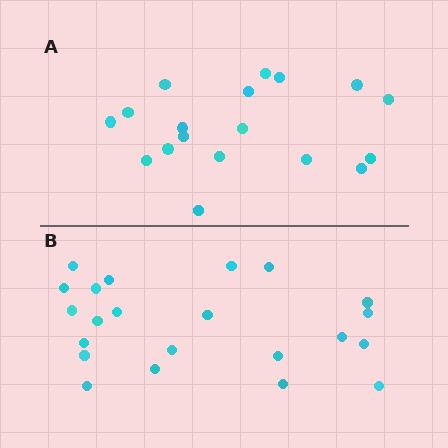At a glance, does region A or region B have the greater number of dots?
Region B (the bottom region) has more dots.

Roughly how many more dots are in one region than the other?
Region B has about 4 more dots than region A.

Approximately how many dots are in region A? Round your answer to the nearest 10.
About 20 dots. (The exact count is 18, which rounds to 20.)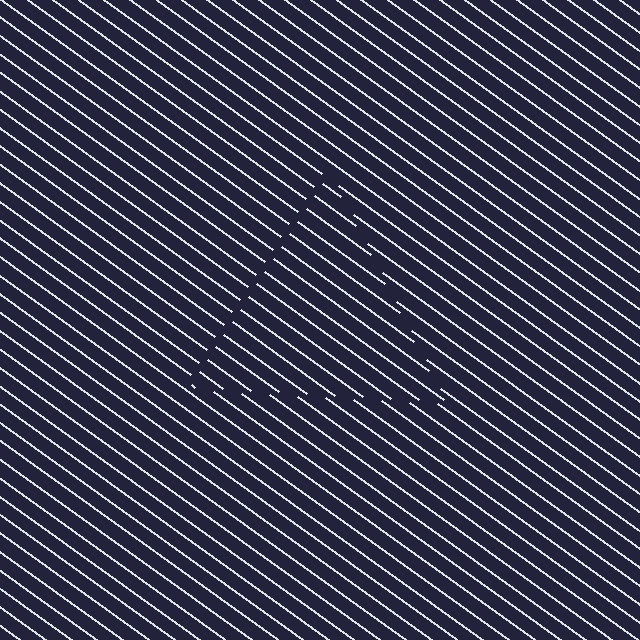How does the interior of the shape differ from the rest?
The interior of the shape contains the same grating, shifted by half a period — the contour is defined by the phase discontinuity where line-ends from the inner and outer gratings abut.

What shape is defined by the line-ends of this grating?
An illusory triangle. The interior of the shape contains the same grating, shifted by half a period — the contour is defined by the phase discontinuity where line-ends from the inner and outer gratings abut.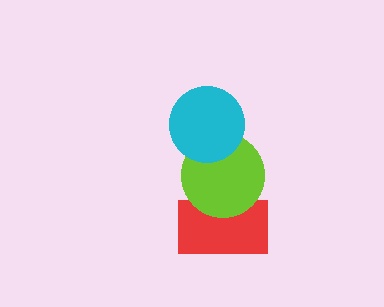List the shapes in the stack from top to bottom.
From top to bottom: the cyan circle, the lime circle, the red rectangle.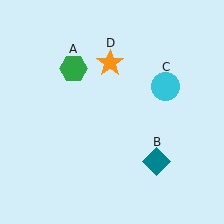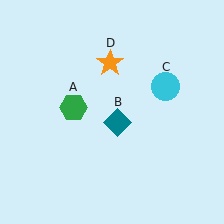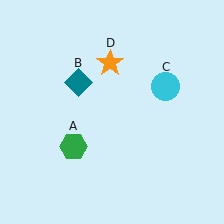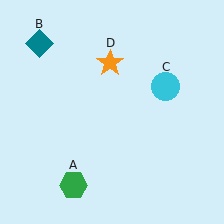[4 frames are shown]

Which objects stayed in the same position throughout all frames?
Cyan circle (object C) and orange star (object D) remained stationary.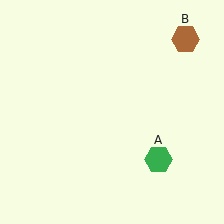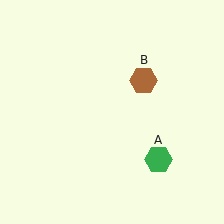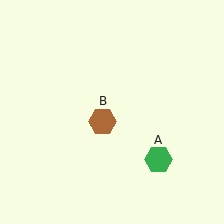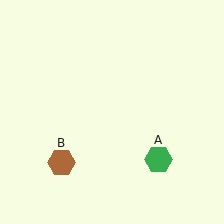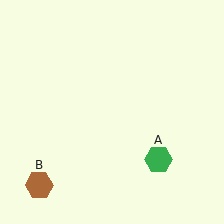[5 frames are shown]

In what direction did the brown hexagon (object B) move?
The brown hexagon (object B) moved down and to the left.